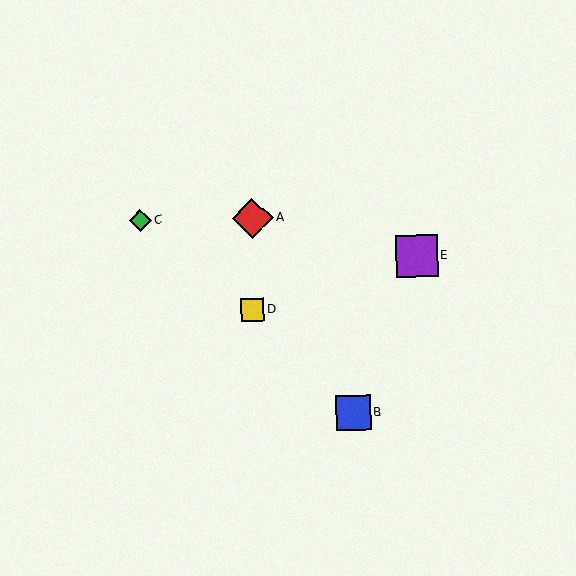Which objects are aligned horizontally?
Objects A, C are aligned horizontally.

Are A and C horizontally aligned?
Yes, both are at y≈218.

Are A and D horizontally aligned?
No, A is at y≈218 and D is at y≈310.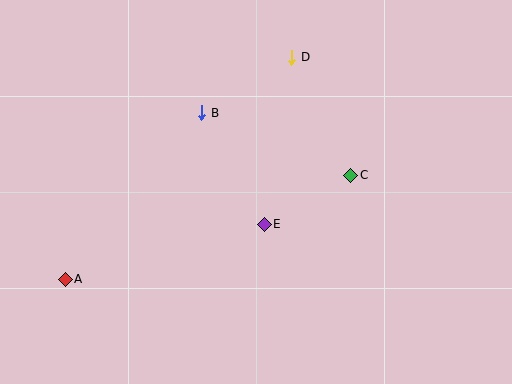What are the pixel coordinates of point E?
Point E is at (264, 224).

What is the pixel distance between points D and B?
The distance between D and B is 106 pixels.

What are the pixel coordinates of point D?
Point D is at (292, 57).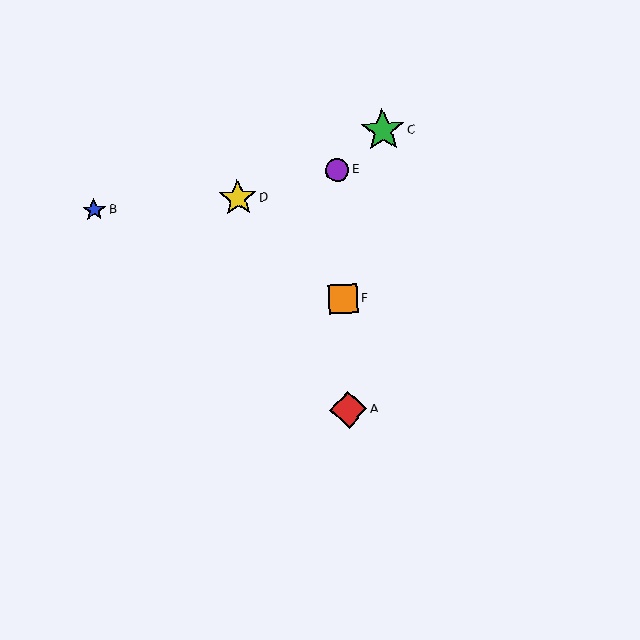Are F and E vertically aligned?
Yes, both are at x≈343.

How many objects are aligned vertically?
3 objects (A, E, F) are aligned vertically.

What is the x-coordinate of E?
Object E is at x≈337.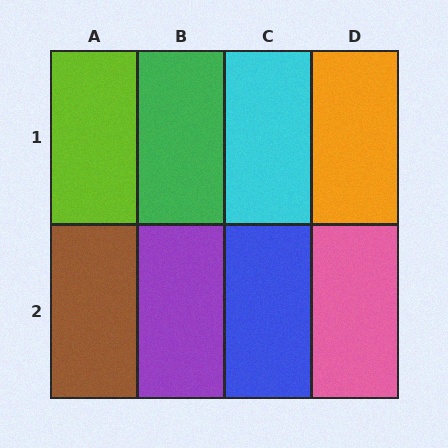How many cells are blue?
1 cell is blue.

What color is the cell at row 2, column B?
Purple.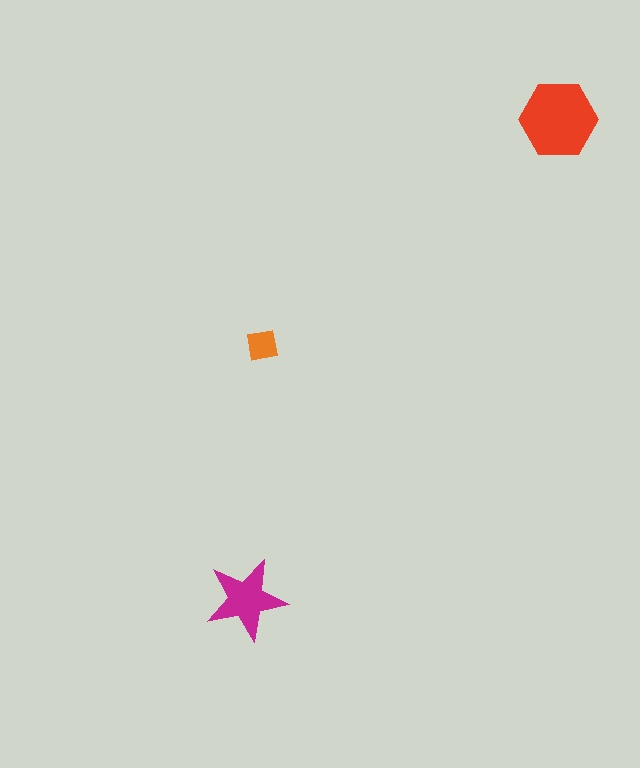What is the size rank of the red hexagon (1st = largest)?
1st.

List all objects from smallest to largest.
The orange square, the magenta star, the red hexagon.